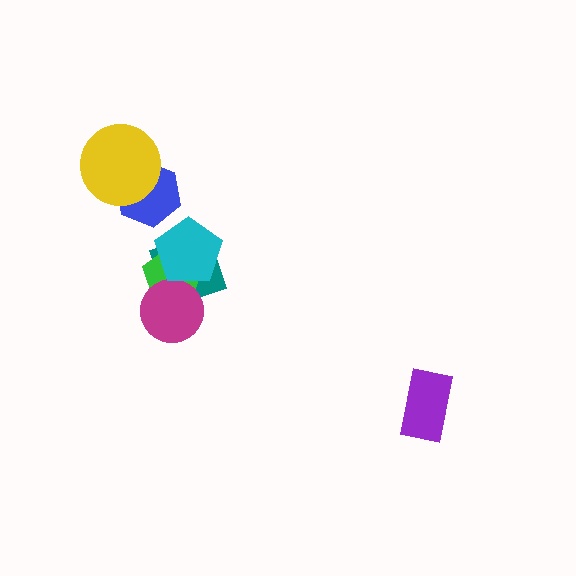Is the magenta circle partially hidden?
No, no other shape covers it.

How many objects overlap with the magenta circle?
2 objects overlap with the magenta circle.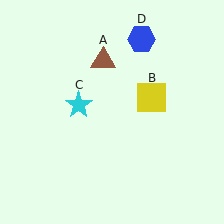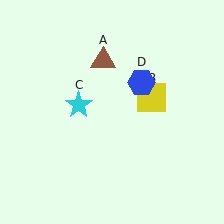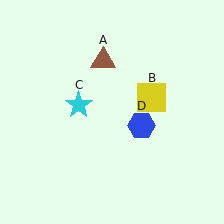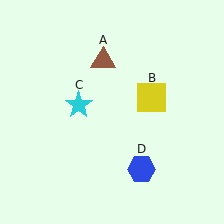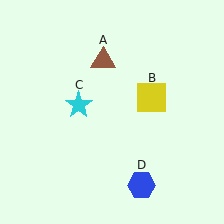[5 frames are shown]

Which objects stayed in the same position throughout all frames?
Brown triangle (object A) and yellow square (object B) and cyan star (object C) remained stationary.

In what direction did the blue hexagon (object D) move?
The blue hexagon (object D) moved down.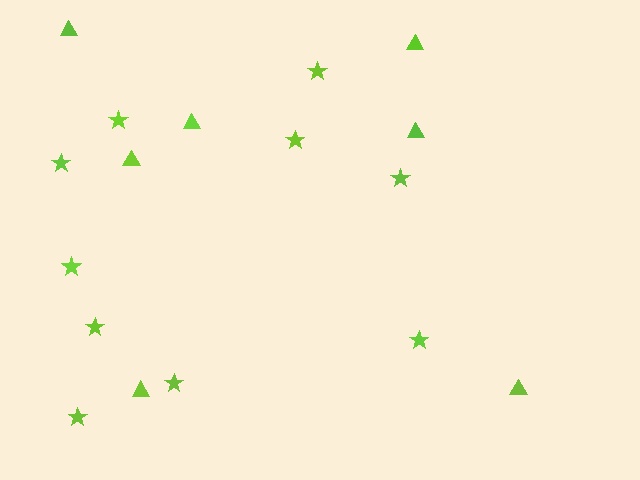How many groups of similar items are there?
There are 2 groups: one group of triangles (7) and one group of stars (10).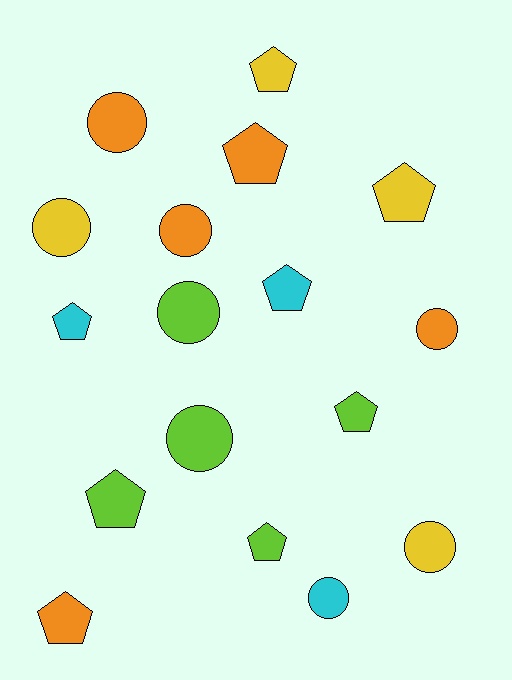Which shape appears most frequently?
Pentagon, with 9 objects.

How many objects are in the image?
There are 17 objects.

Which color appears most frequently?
Lime, with 5 objects.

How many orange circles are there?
There are 3 orange circles.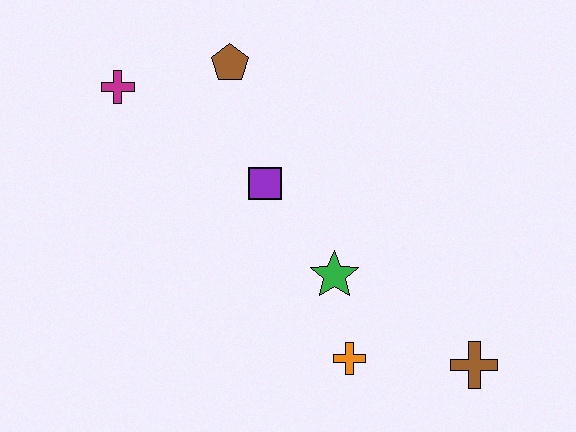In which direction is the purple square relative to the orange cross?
The purple square is above the orange cross.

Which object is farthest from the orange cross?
The magenta cross is farthest from the orange cross.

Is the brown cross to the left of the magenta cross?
No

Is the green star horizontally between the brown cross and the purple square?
Yes